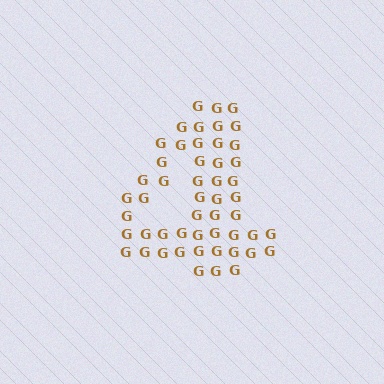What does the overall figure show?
The overall figure shows the digit 4.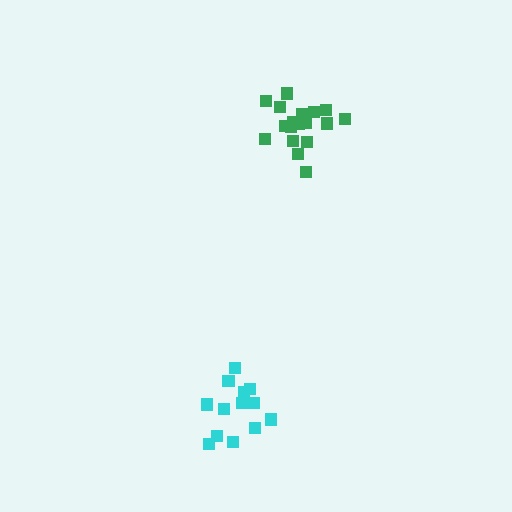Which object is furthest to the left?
The cyan cluster is leftmost.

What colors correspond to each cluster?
The clusters are colored: green, cyan.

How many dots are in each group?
Group 1: 18 dots, Group 2: 13 dots (31 total).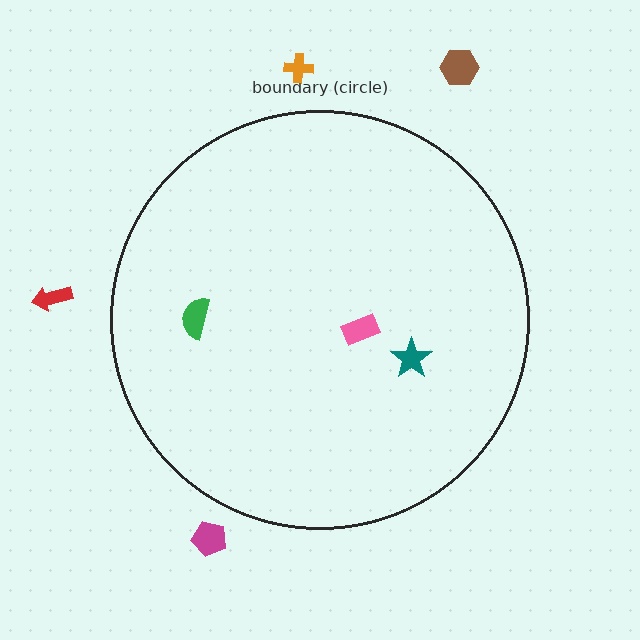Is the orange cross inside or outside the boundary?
Outside.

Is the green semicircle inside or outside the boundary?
Inside.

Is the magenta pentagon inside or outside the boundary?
Outside.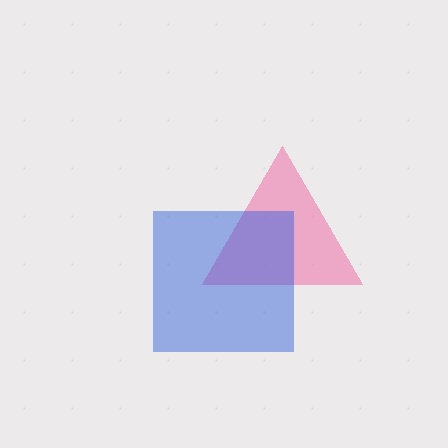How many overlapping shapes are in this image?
There are 2 overlapping shapes in the image.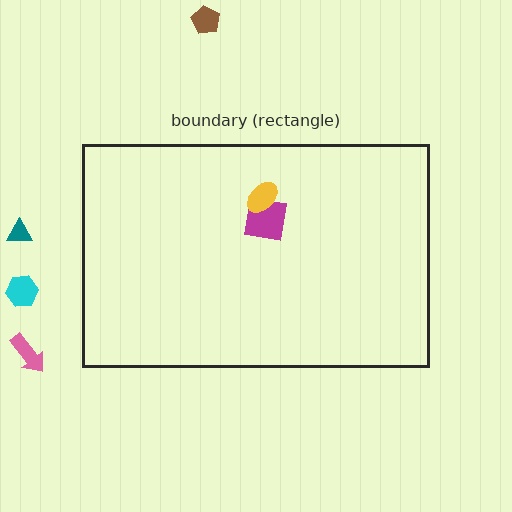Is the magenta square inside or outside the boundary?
Inside.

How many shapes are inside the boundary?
2 inside, 4 outside.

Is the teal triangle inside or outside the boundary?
Outside.